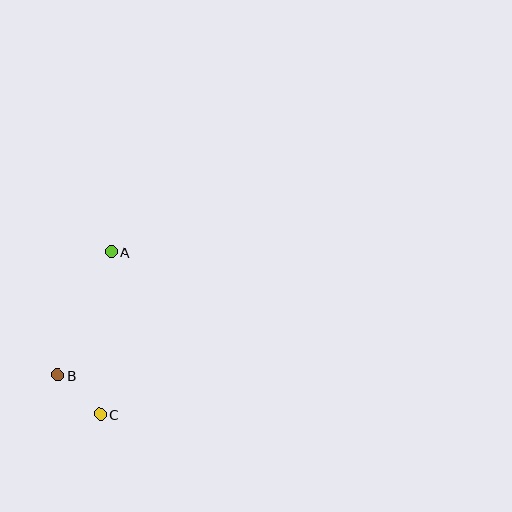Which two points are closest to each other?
Points B and C are closest to each other.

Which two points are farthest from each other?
Points A and C are farthest from each other.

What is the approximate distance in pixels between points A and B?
The distance between A and B is approximately 135 pixels.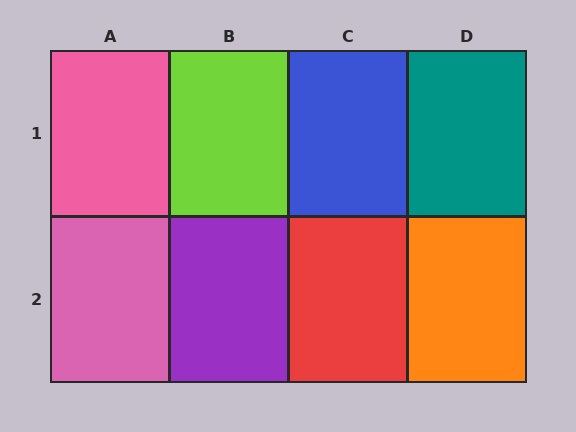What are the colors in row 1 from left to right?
Pink, lime, blue, teal.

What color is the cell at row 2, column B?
Purple.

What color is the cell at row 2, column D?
Orange.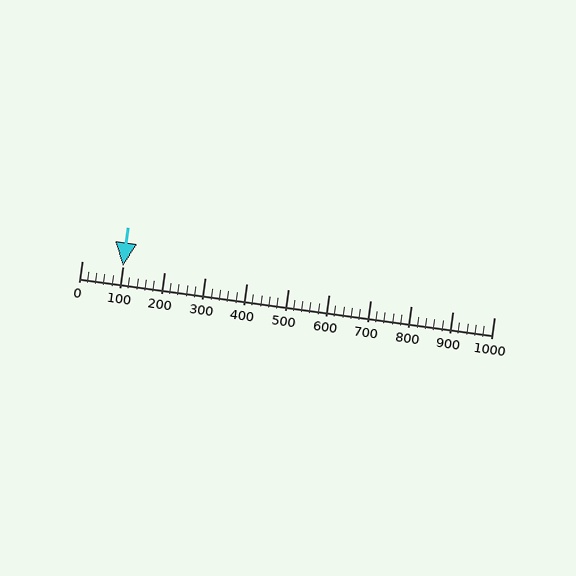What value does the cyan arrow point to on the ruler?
The cyan arrow points to approximately 100.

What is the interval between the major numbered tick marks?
The major tick marks are spaced 100 units apart.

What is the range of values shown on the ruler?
The ruler shows values from 0 to 1000.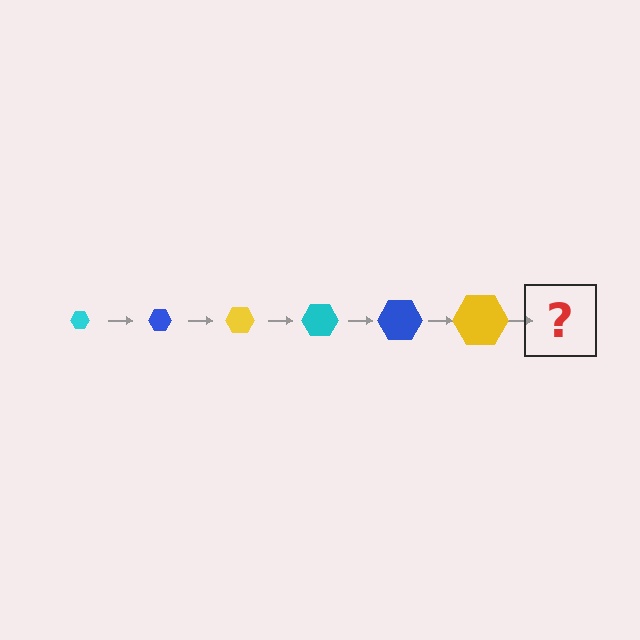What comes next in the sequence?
The next element should be a cyan hexagon, larger than the previous one.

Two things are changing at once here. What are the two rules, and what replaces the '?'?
The two rules are that the hexagon grows larger each step and the color cycles through cyan, blue, and yellow. The '?' should be a cyan hexagon, larger than the previous one.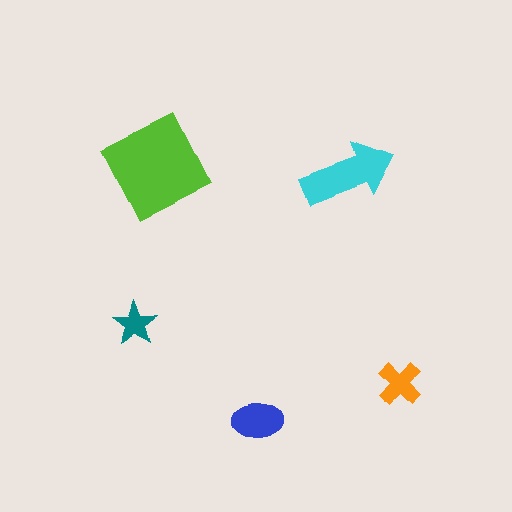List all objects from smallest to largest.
The teal star, the orange cross, the blue ellipse, the cyan arrow, the lime diamond.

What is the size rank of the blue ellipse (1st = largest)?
3rd.